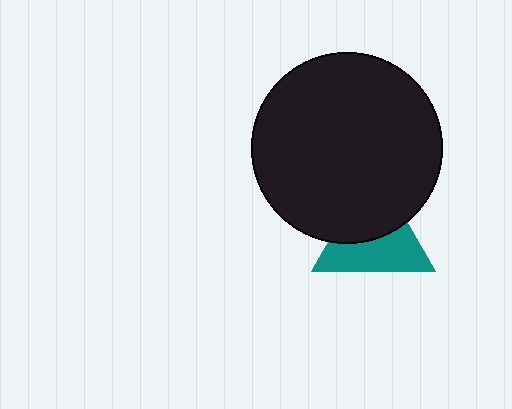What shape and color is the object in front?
The object in front is a black circle.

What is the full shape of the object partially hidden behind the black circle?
The partially hidden object is a teal triangle.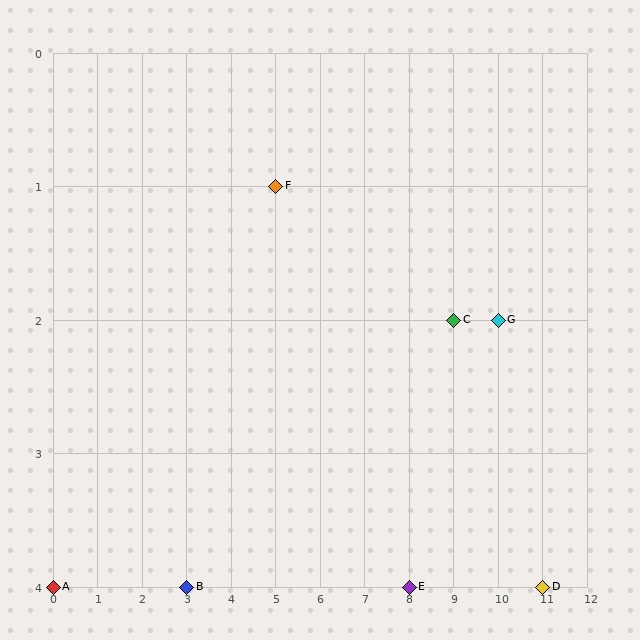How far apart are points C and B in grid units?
Points C and B are 6 columns and 2 rows apart (about 6.3 grid units diagonally).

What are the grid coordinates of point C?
Point C is at grid coordinates (9, 2).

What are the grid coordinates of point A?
Point A is at grid coordinates (0, 4).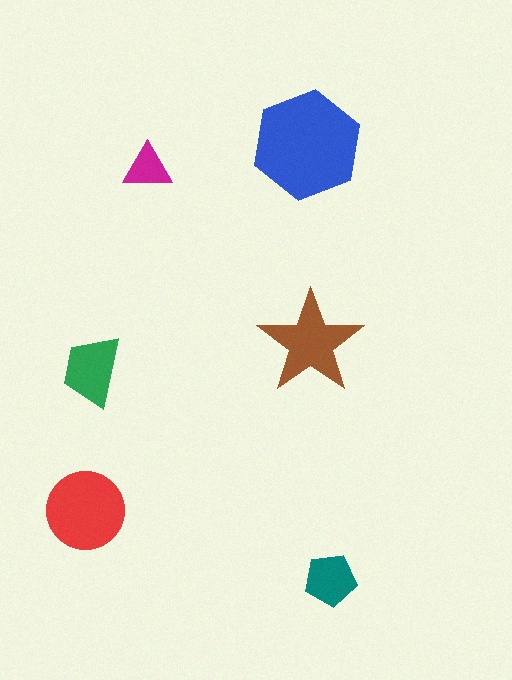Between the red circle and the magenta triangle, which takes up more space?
The red circle.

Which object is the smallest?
The magenta triangle.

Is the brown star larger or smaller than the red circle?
Smaller.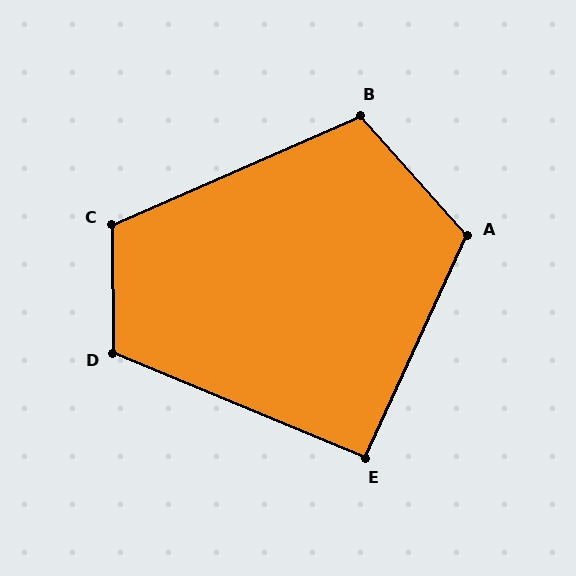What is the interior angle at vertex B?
Approximately 108 degrees (obtuse).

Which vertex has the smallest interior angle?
E, at approximately 92 degrees.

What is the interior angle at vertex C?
Approximately 113 degrees (obtuse).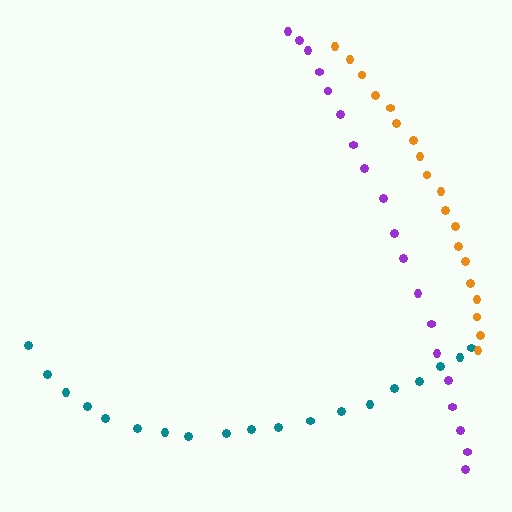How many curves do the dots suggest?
There are 3 distinct paths.